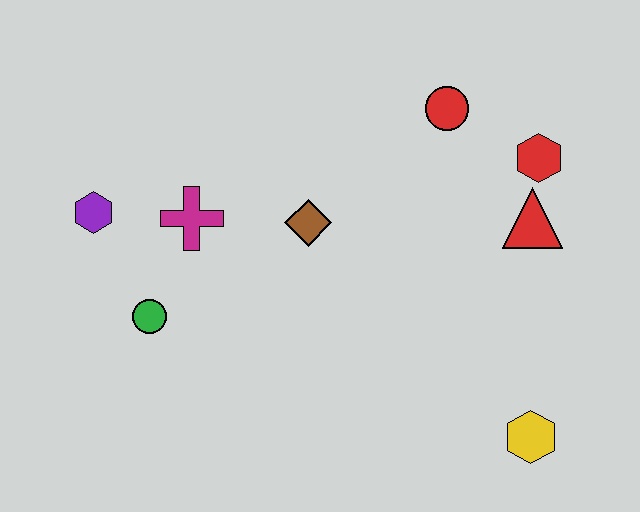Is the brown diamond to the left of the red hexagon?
Yes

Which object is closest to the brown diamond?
The magenta cross is closest to the brown diamond.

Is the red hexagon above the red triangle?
Yes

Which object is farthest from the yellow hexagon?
The purple hexagon is farthest from the yellow hexagon.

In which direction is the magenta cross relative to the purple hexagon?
The magenta cross is to the right of the purple hexagon.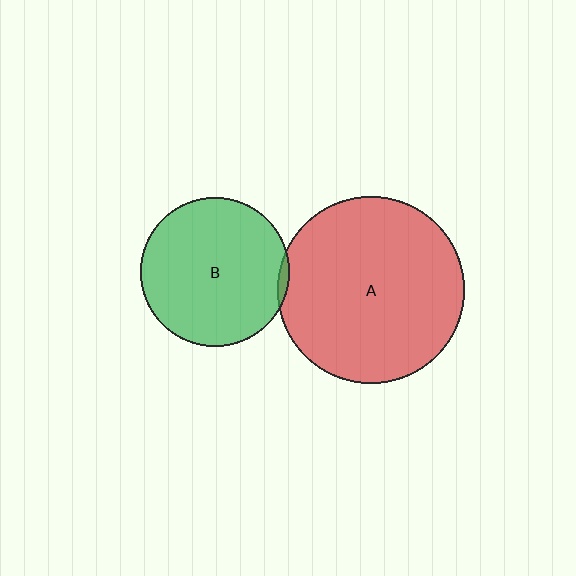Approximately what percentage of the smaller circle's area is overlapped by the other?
Approximately 5%.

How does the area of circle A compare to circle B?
Approximately 1.6 times.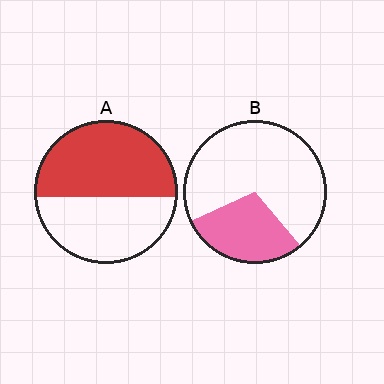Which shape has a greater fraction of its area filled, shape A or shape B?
Shape A.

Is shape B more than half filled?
No.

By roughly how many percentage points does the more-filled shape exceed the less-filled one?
By roughly 25 percentage points (A over B).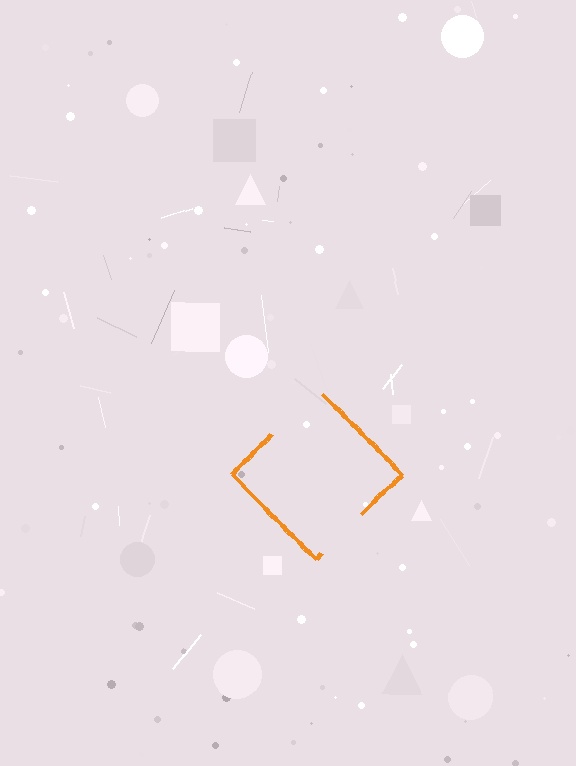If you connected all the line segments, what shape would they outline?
They would outline a diamond.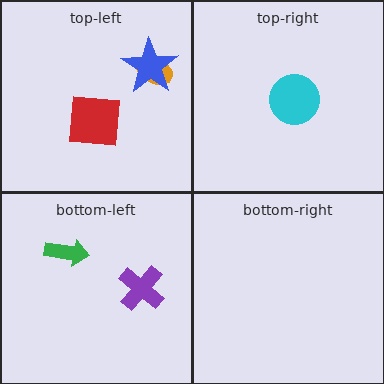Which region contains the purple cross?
The bottom-left region.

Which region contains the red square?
The top-left region.